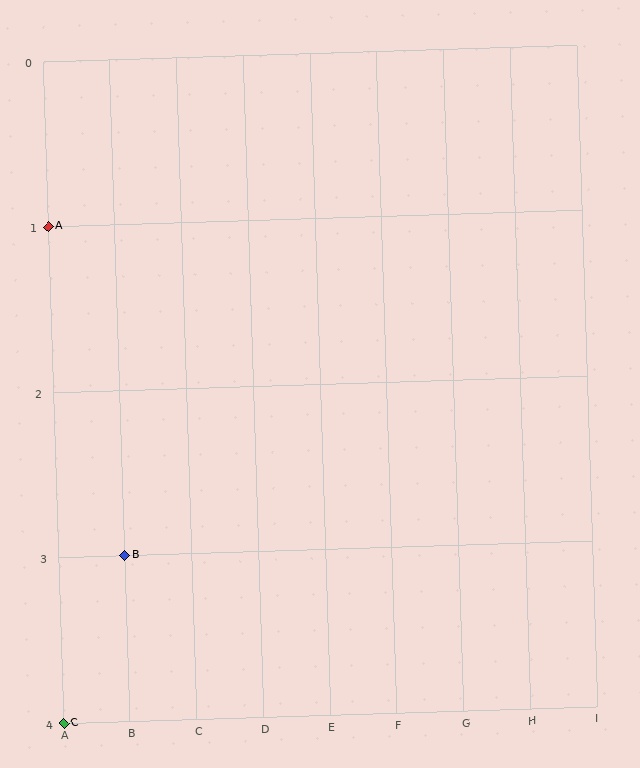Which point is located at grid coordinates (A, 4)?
Point C is at (A, 4).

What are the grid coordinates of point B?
Point B is at grid coordinates (B, 3).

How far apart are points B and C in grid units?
Points B and C are 1 column and 1 row apart (about 1.4 grid units diagonally).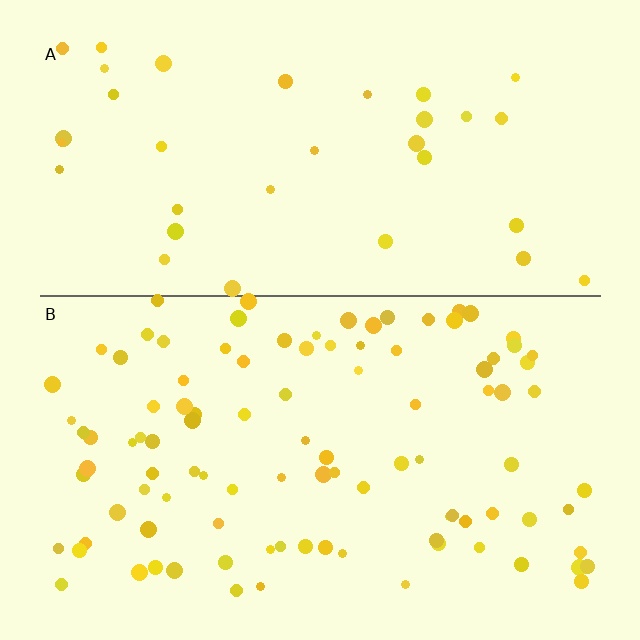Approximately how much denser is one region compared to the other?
Approximately 2.9× — region B over region A.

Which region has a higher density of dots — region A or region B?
B (the bottom).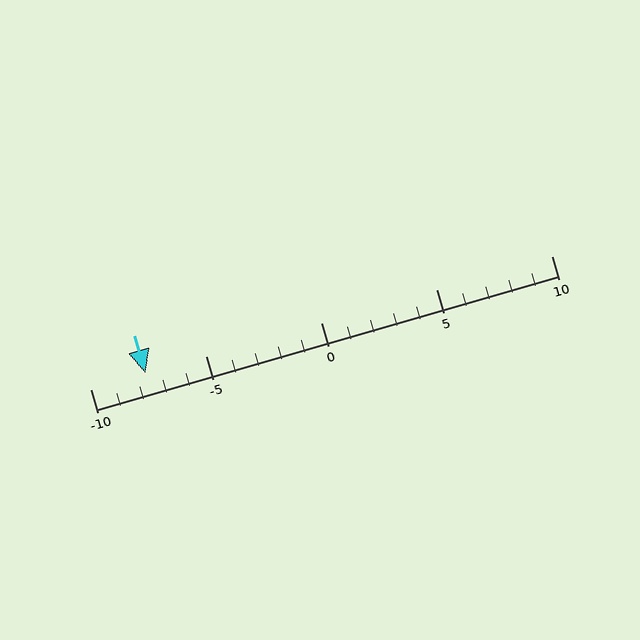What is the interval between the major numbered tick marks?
The major tick marks are spaced 5 units apart.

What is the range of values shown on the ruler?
The ruler shows values from -10 to 10.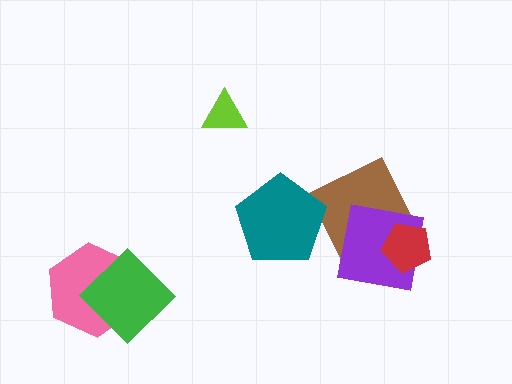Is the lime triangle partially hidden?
No, no other shape covers it.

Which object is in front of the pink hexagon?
The green diamond is in front of the pink hexagon.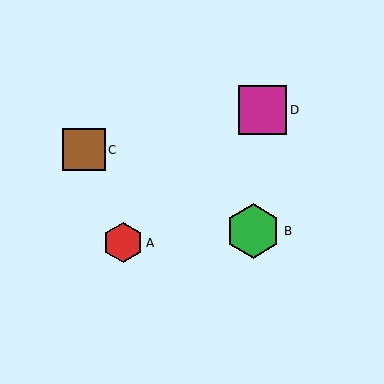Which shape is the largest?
The green hexagon (labeled B) is the largest.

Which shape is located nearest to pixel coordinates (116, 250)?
The red hexagon (labeled A) at (123, 243) is nearest to that location.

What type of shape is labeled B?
Shape B is a green hexagon.